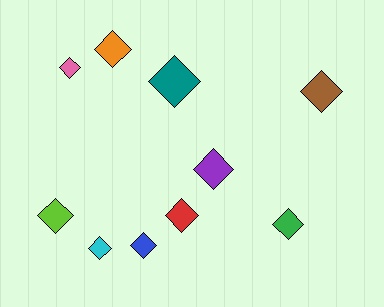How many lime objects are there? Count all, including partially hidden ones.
There is 1 lime object.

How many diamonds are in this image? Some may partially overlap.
There are 10 diamonds.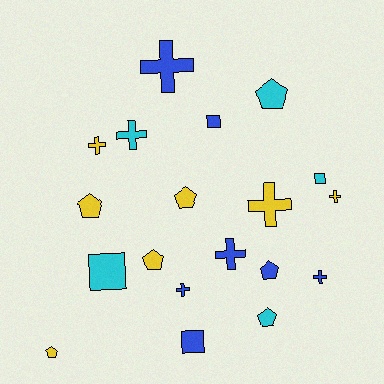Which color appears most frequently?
Yellow, with 7 objects.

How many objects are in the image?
There are 19 objects.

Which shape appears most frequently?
Cross, with 8 objects.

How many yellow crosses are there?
There are 3 yellow crosses.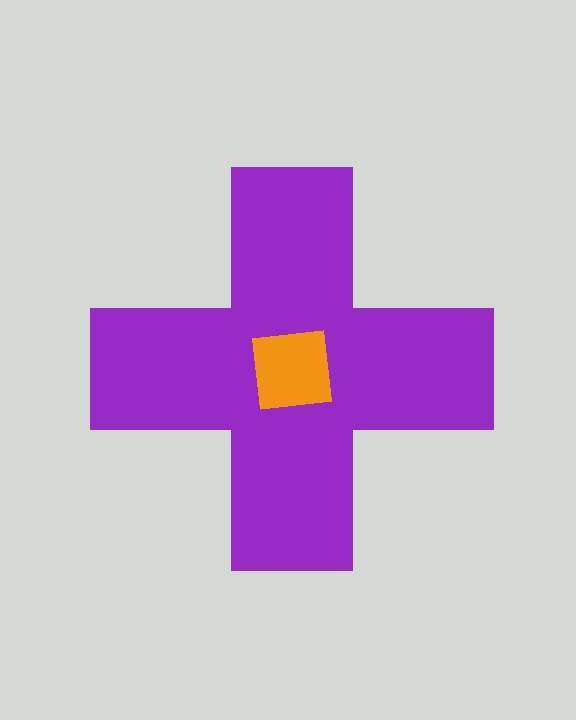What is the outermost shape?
The purple cross.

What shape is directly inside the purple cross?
The orange square.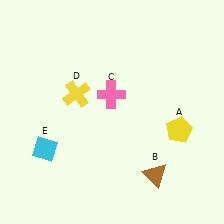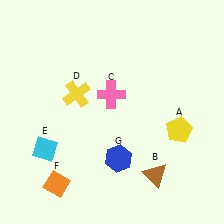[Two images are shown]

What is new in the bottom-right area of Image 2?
A blue hexagon (G) was added in the bottom-right area of Image 2.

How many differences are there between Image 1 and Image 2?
There are 2 differences between the two images.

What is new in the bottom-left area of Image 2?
An orange diamond (F) was added in the bottom-left area of Image 2.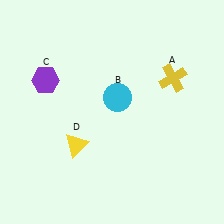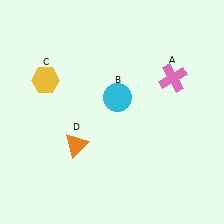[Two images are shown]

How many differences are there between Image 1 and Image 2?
There are 3 differences between the two images.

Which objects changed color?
A changed from yellow to pink. C changed from purple to yellow. D changed from yellow to orange.